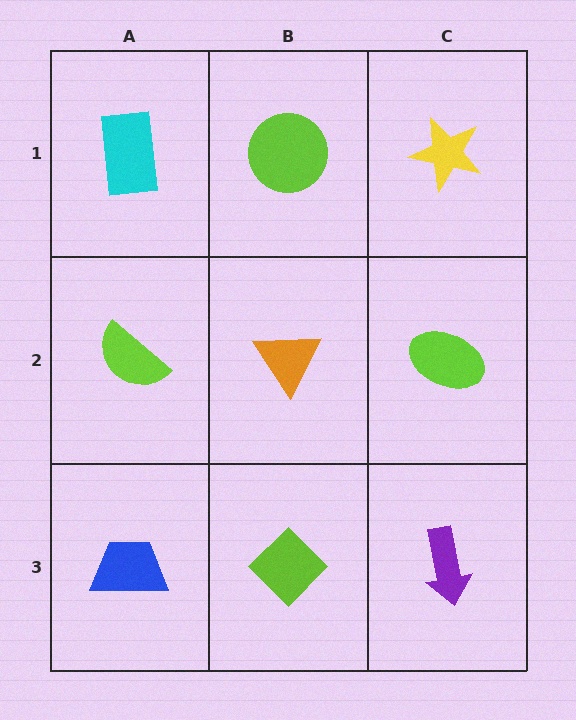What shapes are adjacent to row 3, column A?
A lime semicircle (row 2, column A), a lime diamond (row 3, column B).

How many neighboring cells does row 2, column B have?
4.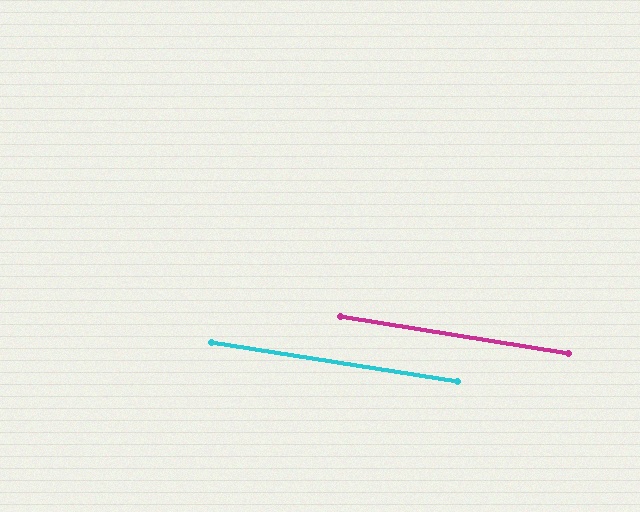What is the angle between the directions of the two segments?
Approximately 0 degrees.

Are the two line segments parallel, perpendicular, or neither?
Parallel — their directions differ by only 0.3°.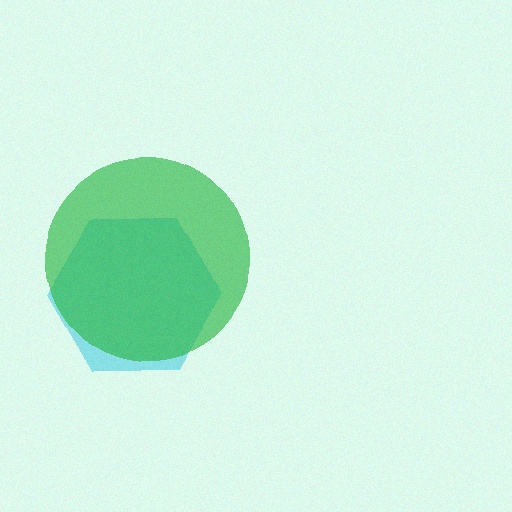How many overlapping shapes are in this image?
There are 2 overlapping shapes in the image.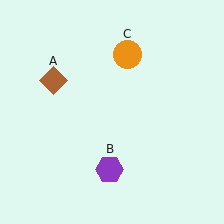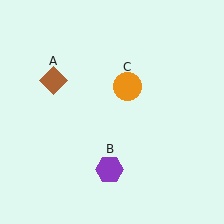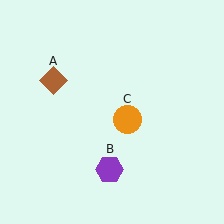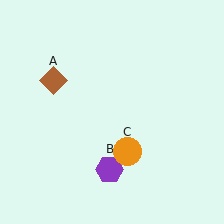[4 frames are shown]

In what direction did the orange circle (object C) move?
The orange circle (object C) moved down.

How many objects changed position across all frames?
1 object changed position: orange circle (object C).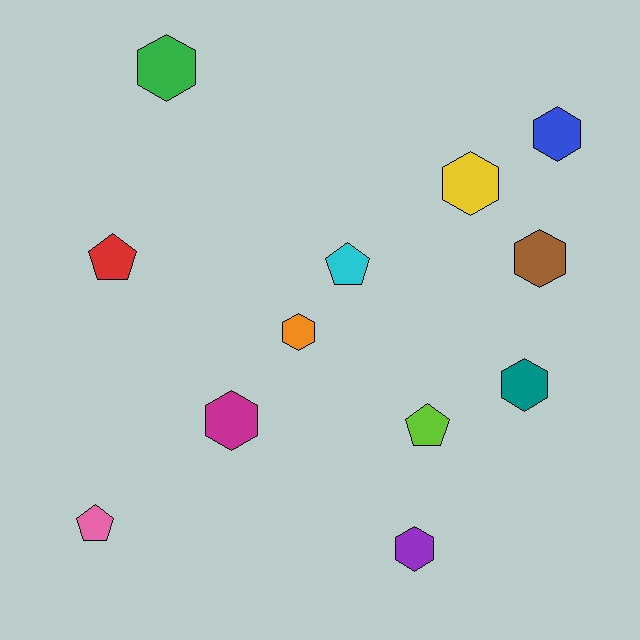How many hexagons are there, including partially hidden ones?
There are 8 hexagons.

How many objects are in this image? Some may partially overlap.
There are 12 objects.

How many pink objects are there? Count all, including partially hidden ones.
There is 1 pink object.